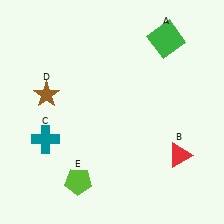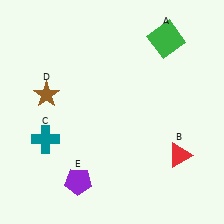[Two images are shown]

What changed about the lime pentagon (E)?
In Image 1, E is lime. In Image 2, it changed to purple.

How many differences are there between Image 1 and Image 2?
There is 1 difference between the two images.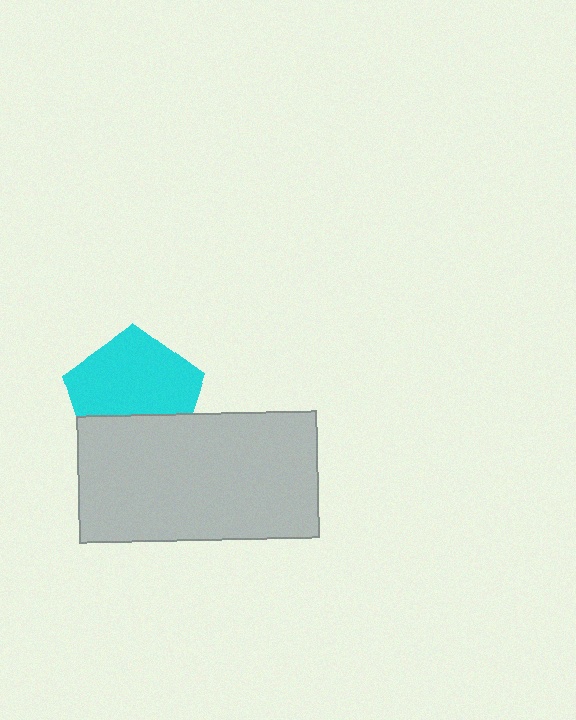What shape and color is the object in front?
The object in front is a light gray rectangle.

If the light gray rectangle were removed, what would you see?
You would see the complete cyan pentagon.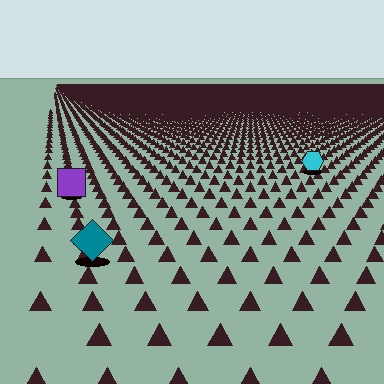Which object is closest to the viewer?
The teal diamond is closest. The texture marks near it are larger and more spread out.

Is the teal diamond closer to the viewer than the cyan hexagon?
Yes. The teal diamond is closer — you can tell from the texture gradient: the ground texture is coarser near it.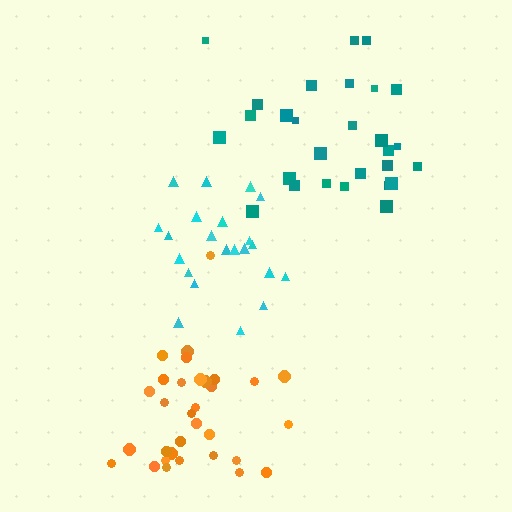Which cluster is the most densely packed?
Cyan.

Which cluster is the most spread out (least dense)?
Teal.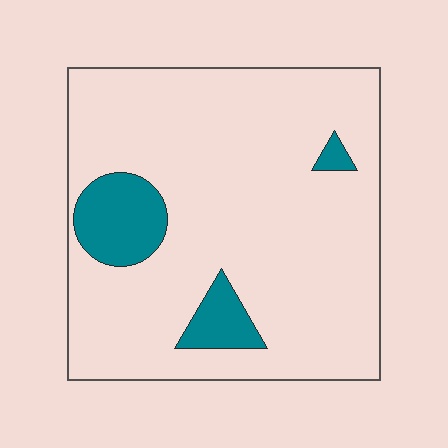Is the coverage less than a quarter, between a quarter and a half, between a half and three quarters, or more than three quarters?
Less than a quarter.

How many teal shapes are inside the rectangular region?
3.